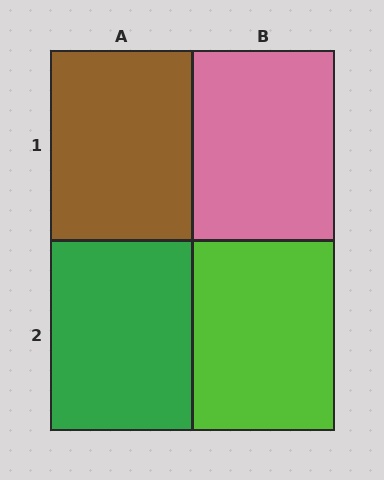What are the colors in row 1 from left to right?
Brown, pink.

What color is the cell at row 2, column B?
Lime.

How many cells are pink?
1 cell is pink.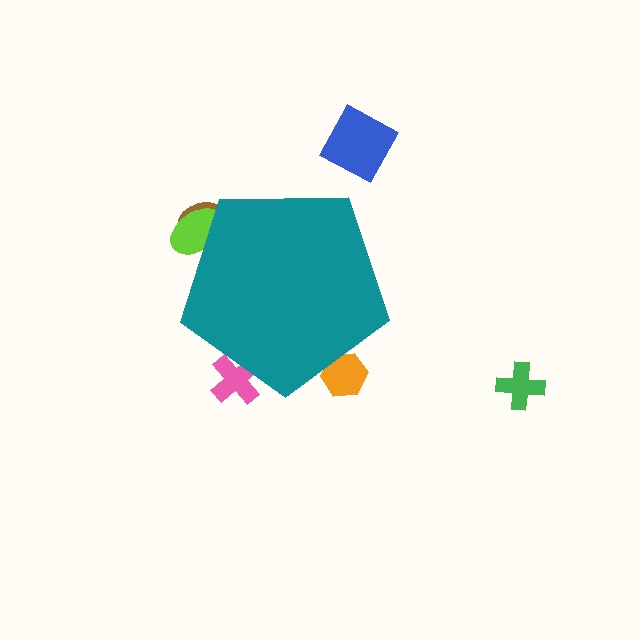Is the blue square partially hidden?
No, the blue square is fully visible.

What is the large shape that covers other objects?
A teal pentagon.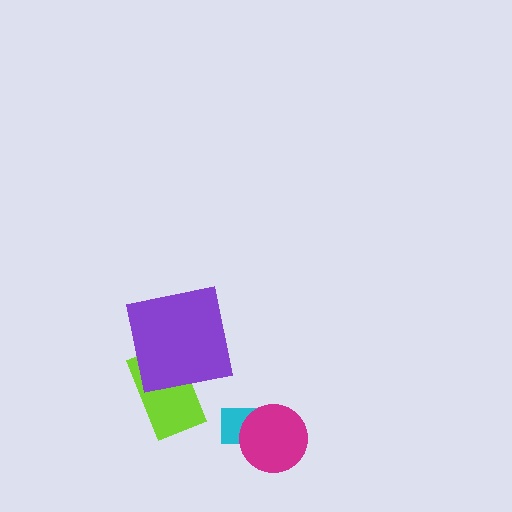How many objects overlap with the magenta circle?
1 object overlaps with the magenta circle.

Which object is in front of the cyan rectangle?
The magenta circle is in front of the cyan rectangle.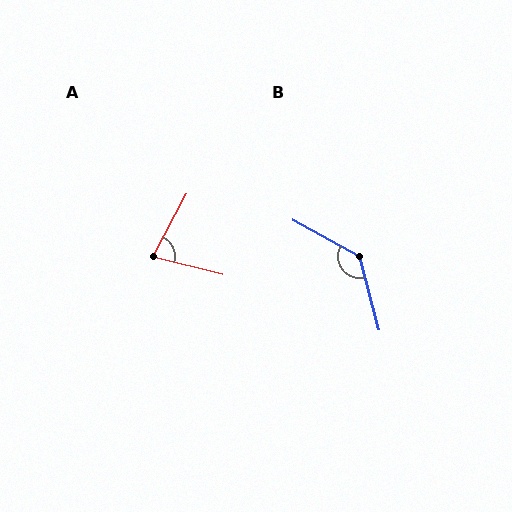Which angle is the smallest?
A, at approximately 76 degrees.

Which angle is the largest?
B, at approximately 134 degrees.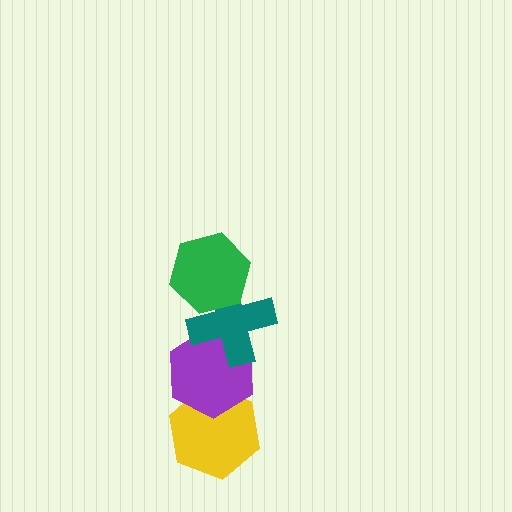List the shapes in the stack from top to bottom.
From top to bottom: the green hexagon, the teal cross, the purple hexagon, the yellow hexagon.